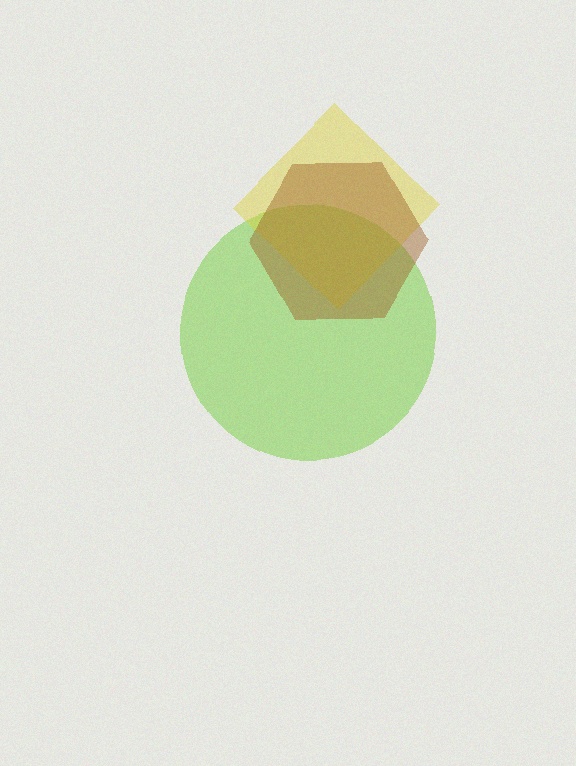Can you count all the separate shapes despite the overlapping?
Yes, there are 3 separate shapes.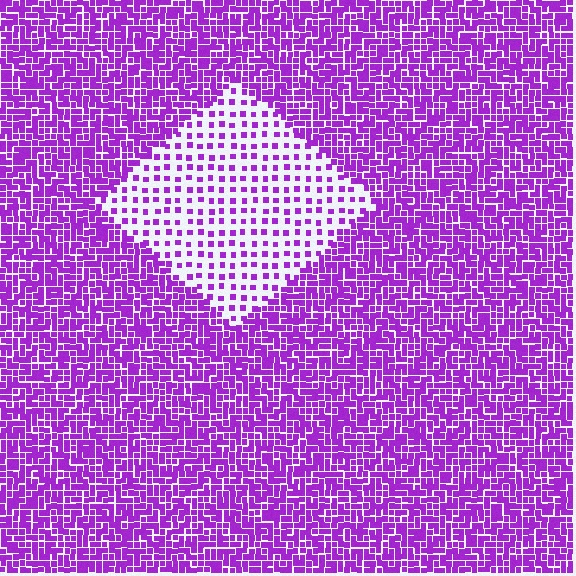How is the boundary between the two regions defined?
The boundary is defined by a change in element density (approximately 2.9x ratio). All elements are the same color, size, and shape.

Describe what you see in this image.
The image contains small purple elements arranged at two different densities. A diamond-shaped region is visible where the elements are less densely packed than the surrounding area.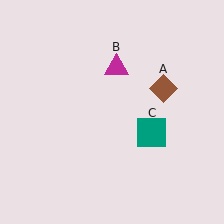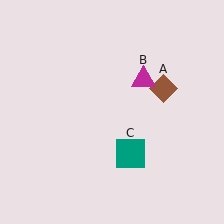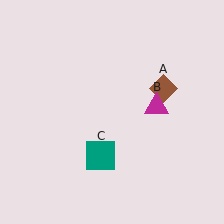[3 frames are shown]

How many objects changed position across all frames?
2 objects changed position: magenta triangle (object B), teal square (object C).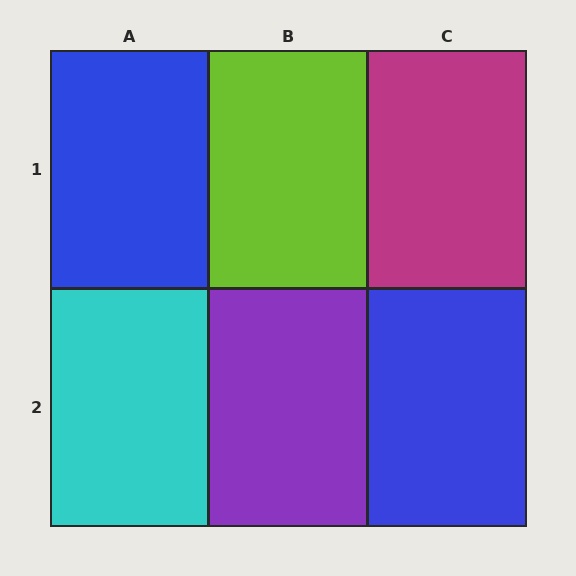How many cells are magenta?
1 cell is magenta.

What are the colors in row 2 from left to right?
Cyan, purple, blue.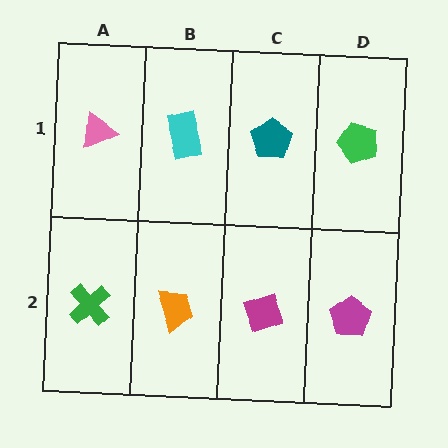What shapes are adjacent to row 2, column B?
A cyan rectangle (row 1, column B), a green cross (row 2, column A), a magenta diamond (row 2, column C).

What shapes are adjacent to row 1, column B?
An orange trapezoid (row 2, column B), a pink triangle (row 1, column A), a teal pentagon (row 1, column C).